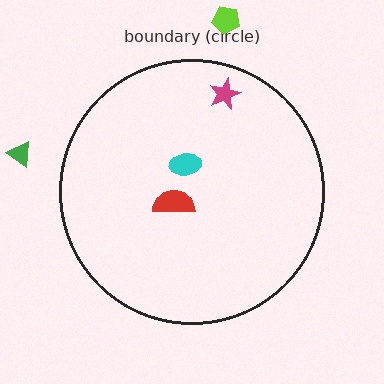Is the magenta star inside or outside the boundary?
Inside.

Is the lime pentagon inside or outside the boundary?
Outside.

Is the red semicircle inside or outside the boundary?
Inside.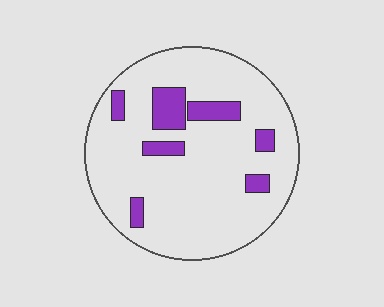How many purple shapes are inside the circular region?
7.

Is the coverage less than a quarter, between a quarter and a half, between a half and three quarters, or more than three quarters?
Less than a quarter.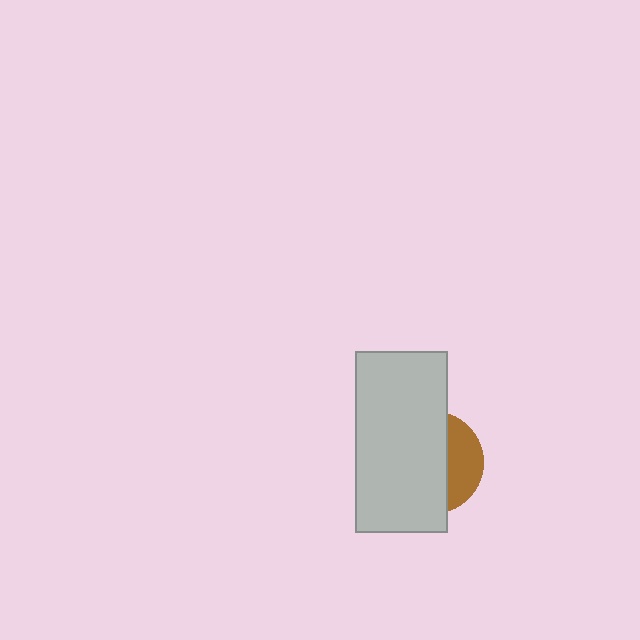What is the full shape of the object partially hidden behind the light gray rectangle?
The partially hidden object is a brown circle.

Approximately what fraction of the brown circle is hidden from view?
Roughly 68% of the brown circle is hidden behind the light gray rectangle.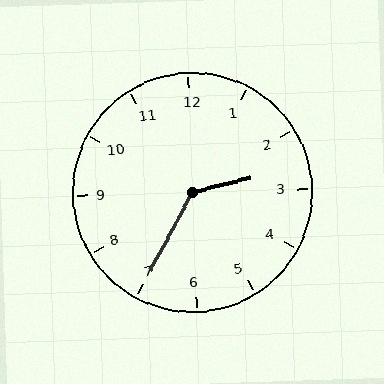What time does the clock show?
2:35.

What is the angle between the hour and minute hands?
Approximately 132 degrees.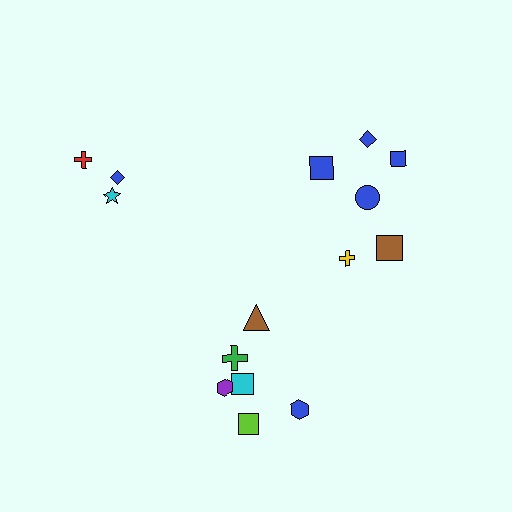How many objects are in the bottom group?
There are 6 objects.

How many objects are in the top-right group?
There are 7 objects.